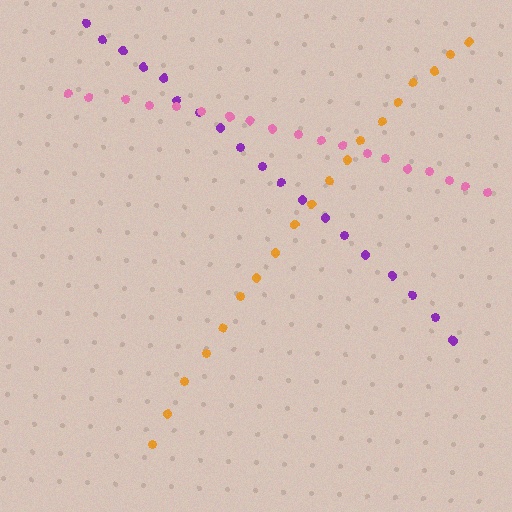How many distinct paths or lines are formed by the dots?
There are 3 distinct paths.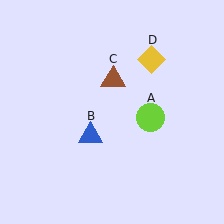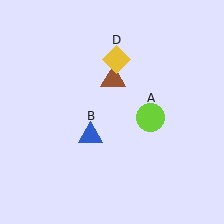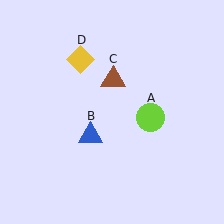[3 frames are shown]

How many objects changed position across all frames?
1 object changed position: yellow diamond (object D).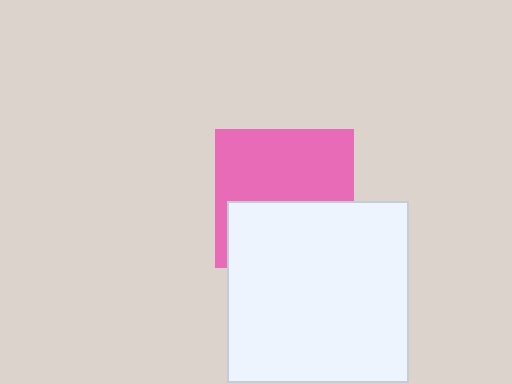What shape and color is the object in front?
The object in front is a white square.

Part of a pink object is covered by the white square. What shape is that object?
It is a square.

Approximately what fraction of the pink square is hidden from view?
Roughly 44% of the pink square is hidden behind the white square.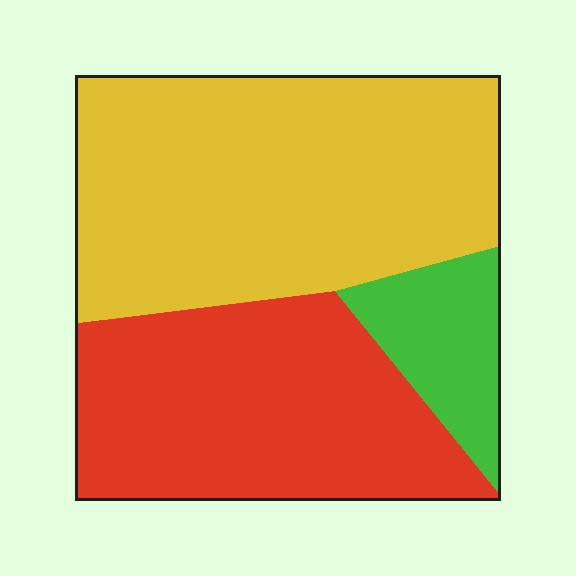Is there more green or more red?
Red.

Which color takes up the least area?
Green, at roughly 10%.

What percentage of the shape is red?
Red takes up about three eighths (3/8) of the shape.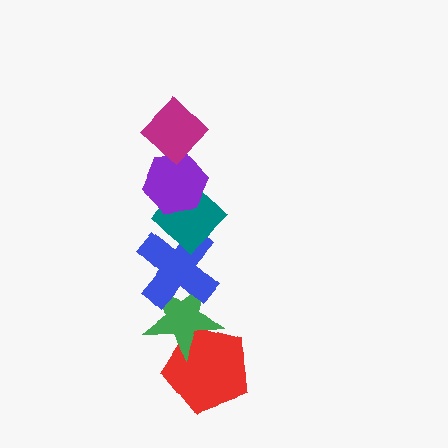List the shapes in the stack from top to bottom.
From top to bottom: the magenta diamond, the purple hexagon, the teal diamond, the blue cross, the green star, the red pentagon.